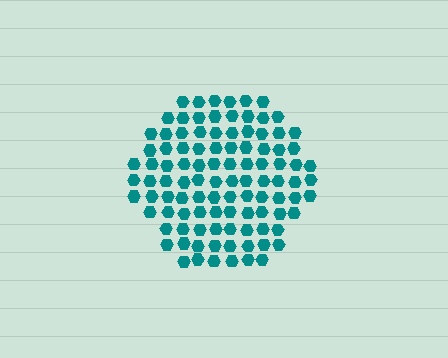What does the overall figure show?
The overall figure shows a hexagon.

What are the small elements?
The small elements are hexagons.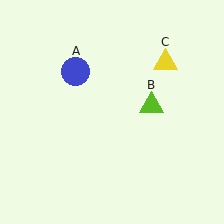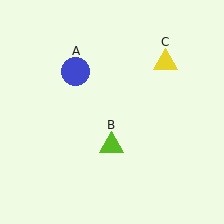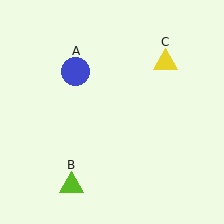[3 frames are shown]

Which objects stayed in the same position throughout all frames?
Blue circle (object A) and yellow triangle (object C) remained stationary.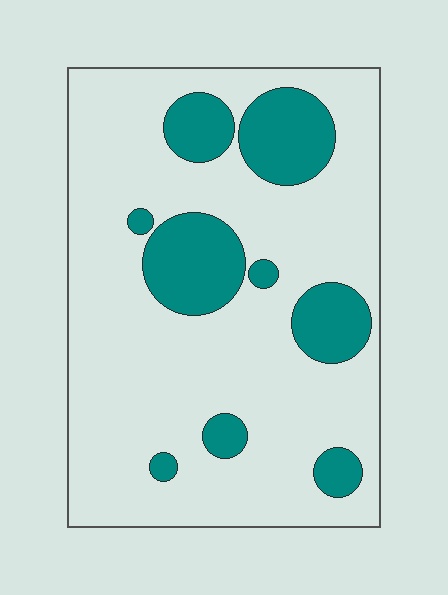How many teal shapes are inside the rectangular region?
9.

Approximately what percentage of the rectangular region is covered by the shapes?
Approximately 20%.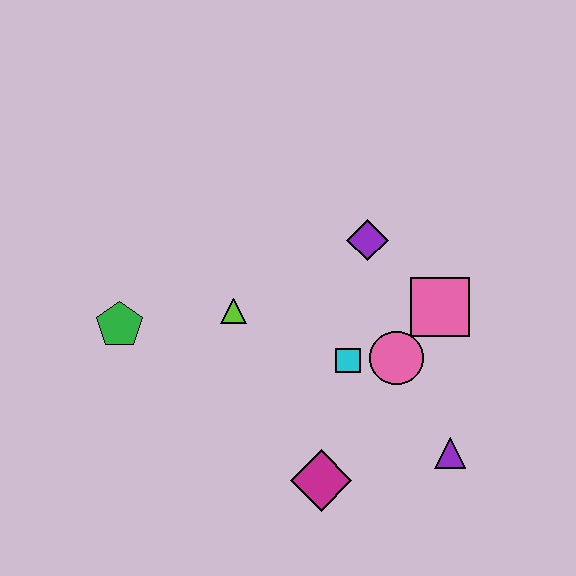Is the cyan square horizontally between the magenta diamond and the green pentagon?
No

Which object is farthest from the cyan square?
The green pentagon is farthest from the cyan square.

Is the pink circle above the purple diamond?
No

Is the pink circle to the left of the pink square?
Yes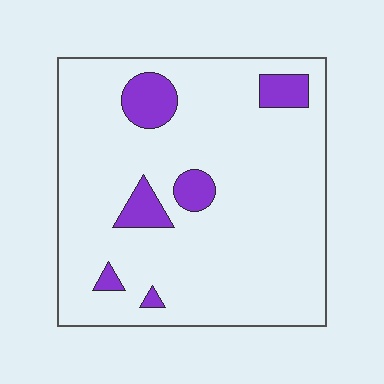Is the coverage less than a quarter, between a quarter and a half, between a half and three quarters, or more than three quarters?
Less than a quarter.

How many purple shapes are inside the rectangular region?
6.